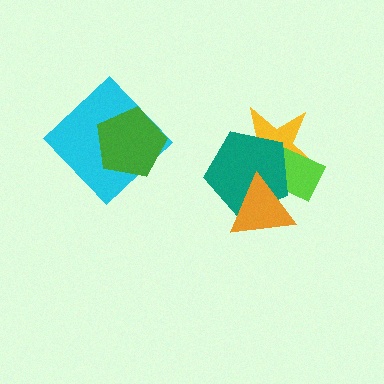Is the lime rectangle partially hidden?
Yes, it is partially covered by another shape.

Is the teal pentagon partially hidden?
Yes, it is partially covered by another shape.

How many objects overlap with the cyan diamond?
1 object overlaps with the cyan diamond.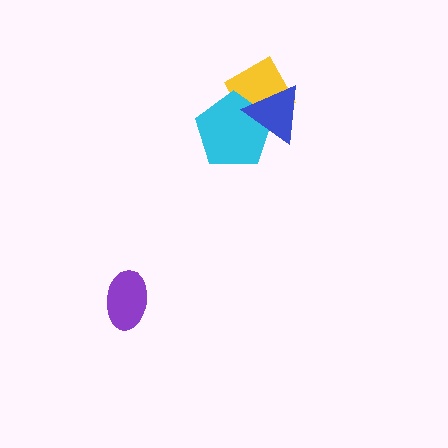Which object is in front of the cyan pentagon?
The blue triangle is in front of the cyan pentagon.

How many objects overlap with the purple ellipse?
0 objects overlap with the purple ellipse.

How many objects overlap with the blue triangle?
2 objects overlap with the blue triangle.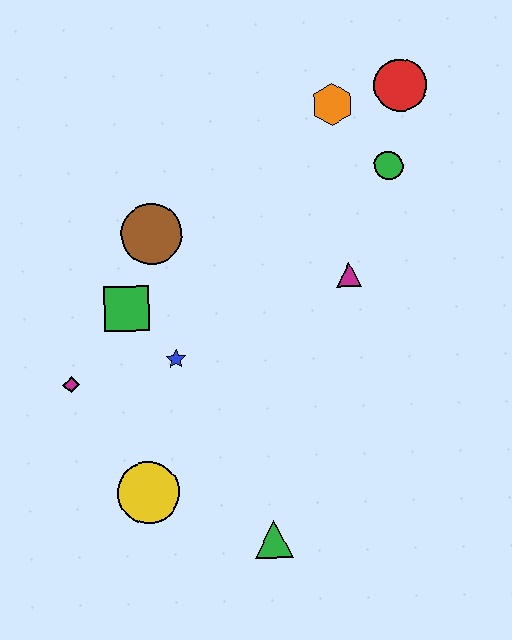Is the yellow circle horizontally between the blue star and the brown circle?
No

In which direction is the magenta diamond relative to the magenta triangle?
The magenta diamond is to the left of the magenta triangle.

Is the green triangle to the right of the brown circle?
Yes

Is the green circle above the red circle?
No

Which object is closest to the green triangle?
The yellow circle is closest to the green triangle.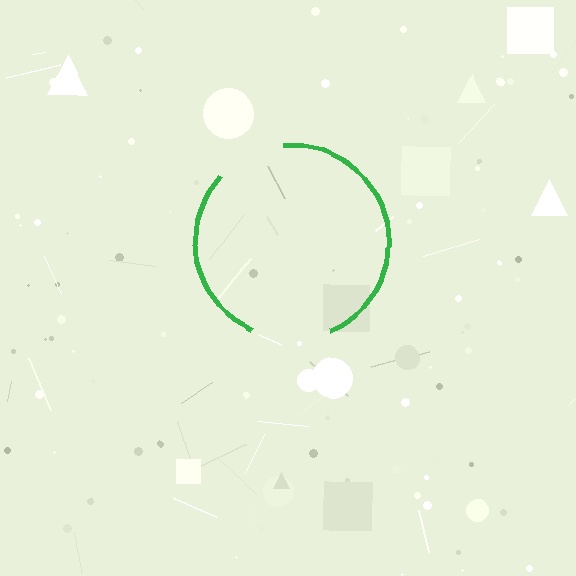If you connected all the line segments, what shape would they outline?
They would outline a circle.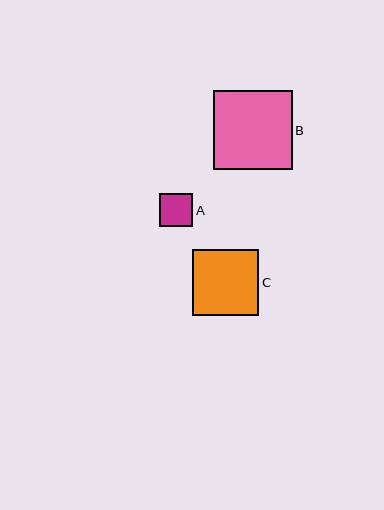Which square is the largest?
Square B is the largest with a size of approximately 79 pixels.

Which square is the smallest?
Square A is the smallest with a size of approximately 33 pixels.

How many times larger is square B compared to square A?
Square B is approximately 2.4 times the size of square A.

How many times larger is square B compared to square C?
Square B is approximately 1.2 times the size of square C.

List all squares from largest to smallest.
From largest to smallest: B, C, A.